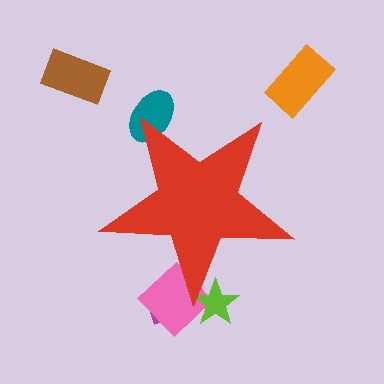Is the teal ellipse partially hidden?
Yes, the teal ellipse is partially hidden behind the red star.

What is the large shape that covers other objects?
A red star.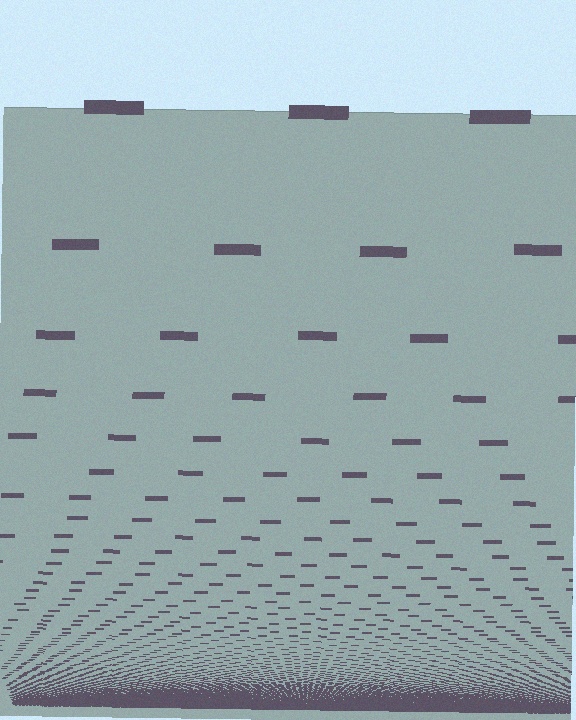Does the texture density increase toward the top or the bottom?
Density increases toward the bottom.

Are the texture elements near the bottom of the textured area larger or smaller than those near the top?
Smaller. The gradient is inverted — elements near the bottom are smaller and denser.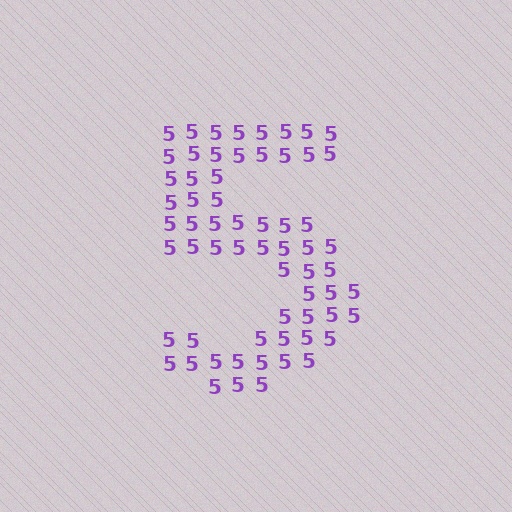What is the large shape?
The large shape is the digit 5.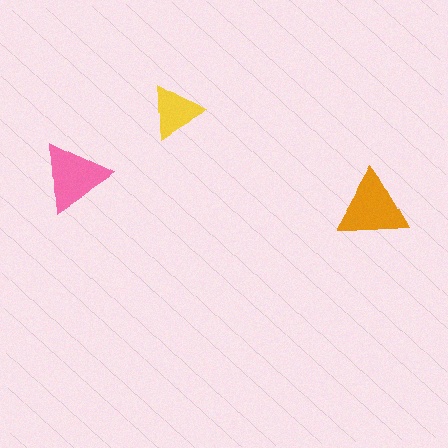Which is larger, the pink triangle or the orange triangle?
The orange one.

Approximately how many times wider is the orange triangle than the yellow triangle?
About 1.5 times wider.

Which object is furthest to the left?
The pink triangle is leftmost.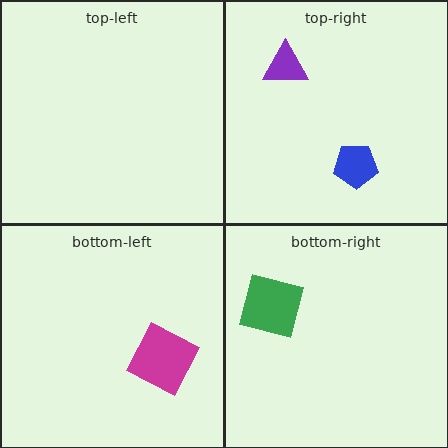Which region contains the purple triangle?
The top-right region.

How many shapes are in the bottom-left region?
1.